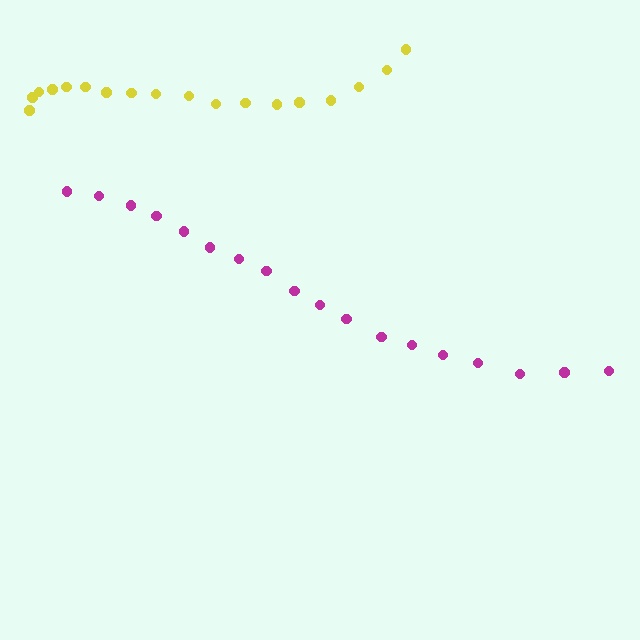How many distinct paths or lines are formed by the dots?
There are 2 distinct paths.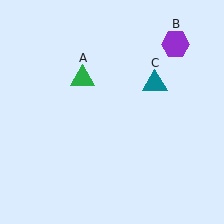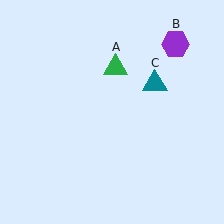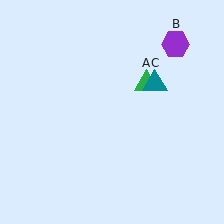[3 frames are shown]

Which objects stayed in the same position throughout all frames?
Purple hexagon (object B) and teal triangle (object C) remained stationary.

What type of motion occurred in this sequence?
The green triangle (object A) rotated clockwise around the center of the scene.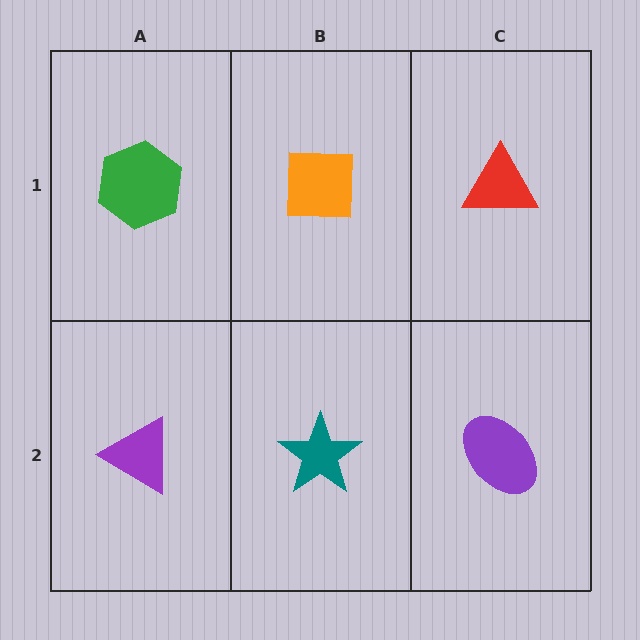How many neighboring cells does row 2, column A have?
2.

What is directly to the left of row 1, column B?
A green hexagon.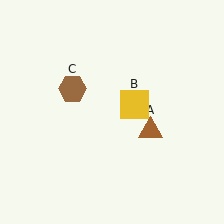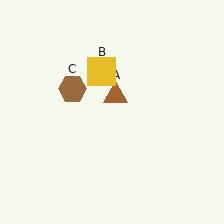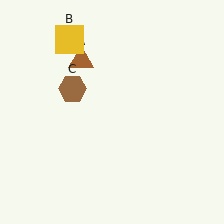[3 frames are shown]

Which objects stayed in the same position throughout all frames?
Brown hexagon (object C) remained stationary.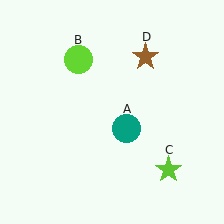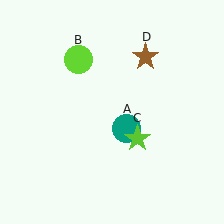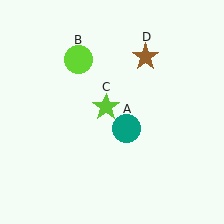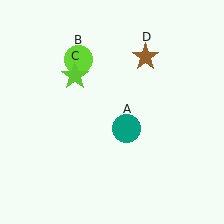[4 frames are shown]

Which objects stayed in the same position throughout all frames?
Teal circle (object A) and lime circle (object B) and brown star (object D) remained stationary.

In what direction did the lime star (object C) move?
The lime star (object C) moved up and to the left.